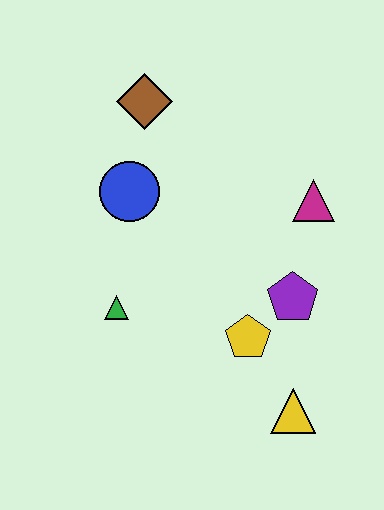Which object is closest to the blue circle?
The brown diamond is closest to the blue circle.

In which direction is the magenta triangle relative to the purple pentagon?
The magenta triangle is above the purple pentagon.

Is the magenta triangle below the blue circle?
Yes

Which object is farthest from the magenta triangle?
The green triangle is farthest from the magenta triangle.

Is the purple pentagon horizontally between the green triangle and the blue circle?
No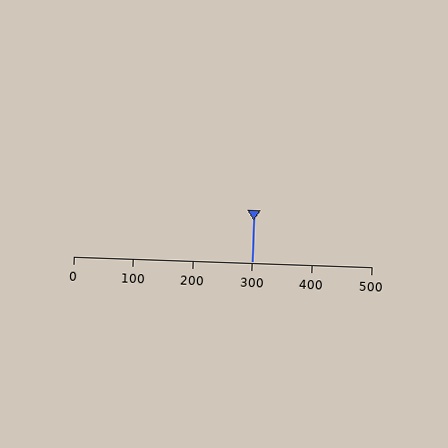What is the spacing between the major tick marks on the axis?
The major ticks are spaced 100 apart.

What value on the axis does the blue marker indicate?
The marker indicates approximately 300.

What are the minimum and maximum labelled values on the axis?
The axis runs from 0 to 500.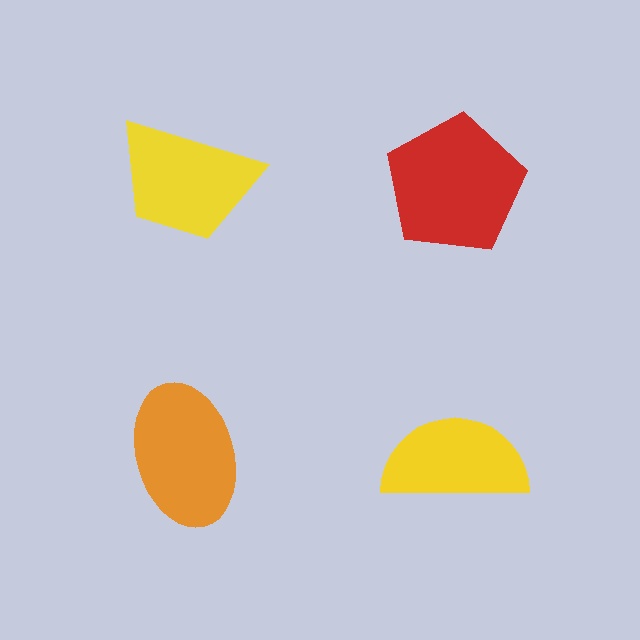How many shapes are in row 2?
2 shapes.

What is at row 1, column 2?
A red pentagon.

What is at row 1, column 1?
A yellow trapezoid.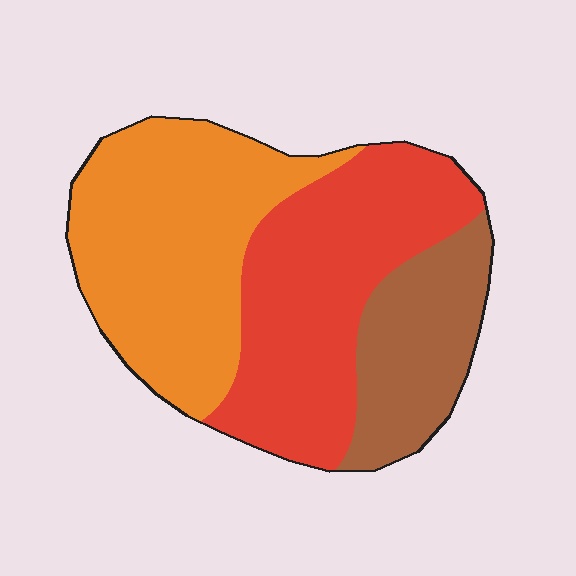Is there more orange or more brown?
Orange.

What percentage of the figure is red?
Red takes up between a third and a half of the figure.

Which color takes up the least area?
Brown, at roughly 20%.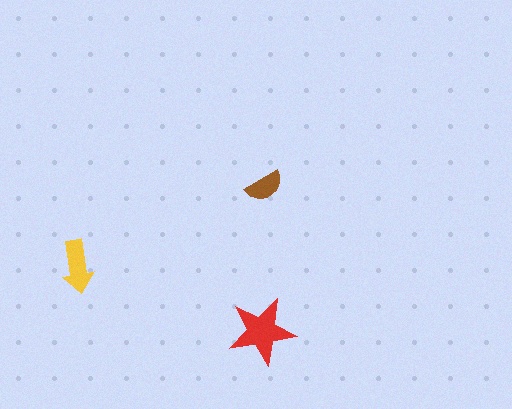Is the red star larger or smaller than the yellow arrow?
Larger.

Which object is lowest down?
The red star is bottommost.